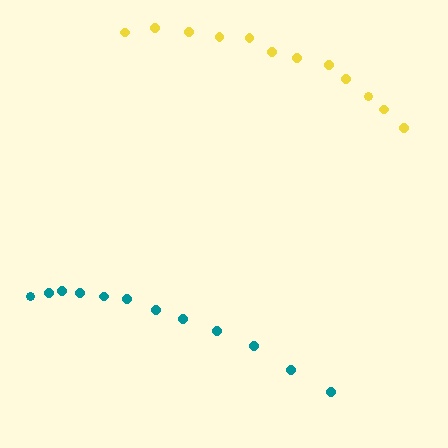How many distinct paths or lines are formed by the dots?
There are 2 distinct paths.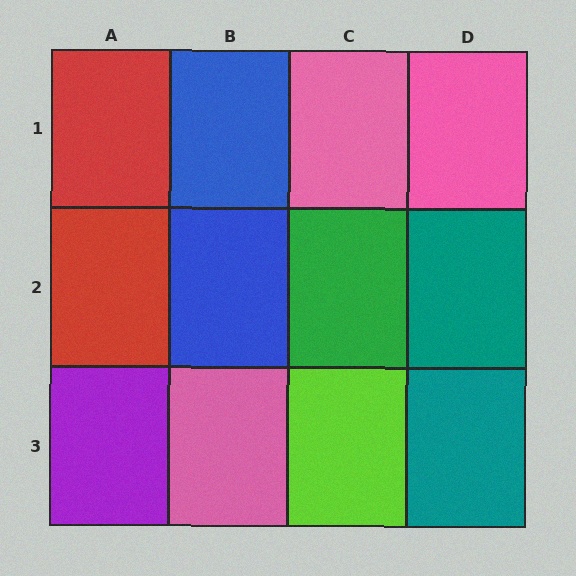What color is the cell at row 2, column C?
Green.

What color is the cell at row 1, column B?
Blue.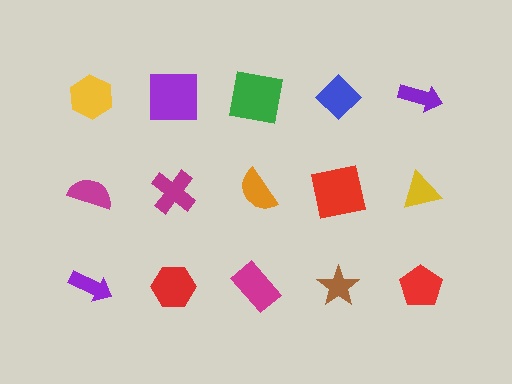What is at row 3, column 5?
A red pentagon.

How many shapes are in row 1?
5 shapes.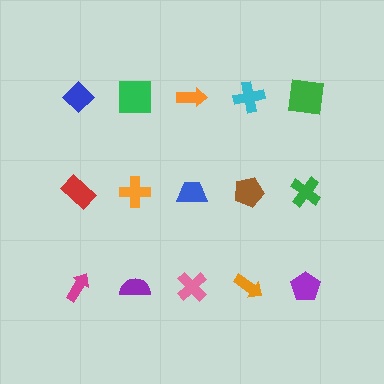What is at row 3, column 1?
A magenta arrow.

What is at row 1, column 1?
A blue diamond.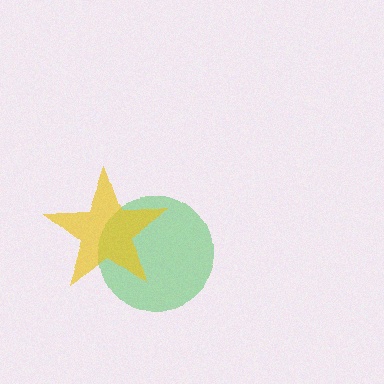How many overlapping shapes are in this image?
There are 2 overlapping shapes in the image.